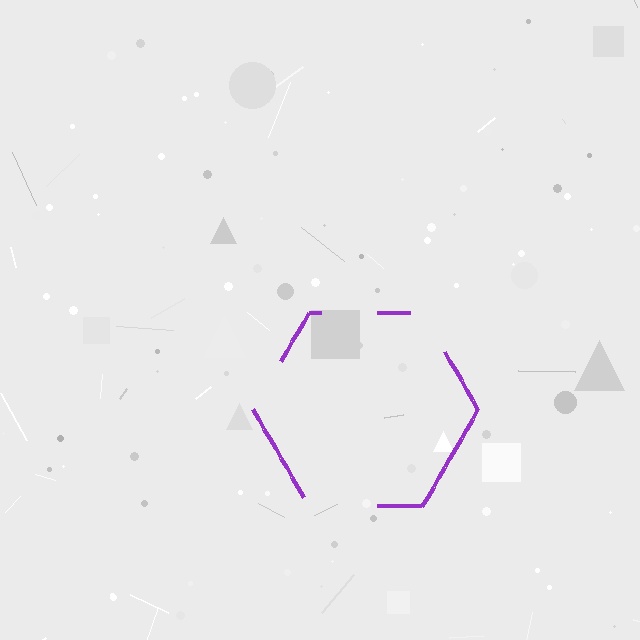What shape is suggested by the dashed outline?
The dashed outline suggests a hexagon.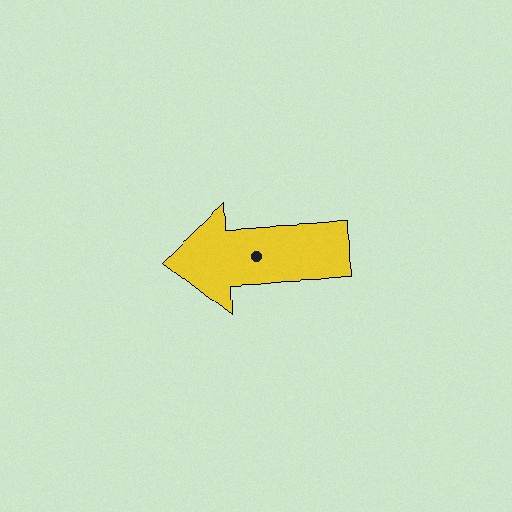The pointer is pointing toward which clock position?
Roughly 9 o'clock.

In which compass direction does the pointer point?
West.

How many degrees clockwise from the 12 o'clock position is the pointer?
Approximately 267 degrees.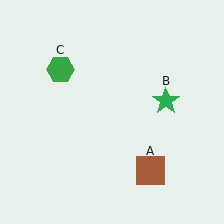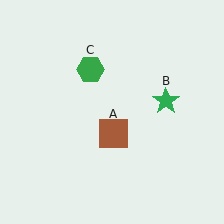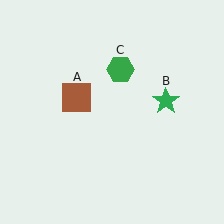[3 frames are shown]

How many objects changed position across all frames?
2 objects changed position: brown square (object A), green hexagon (object C).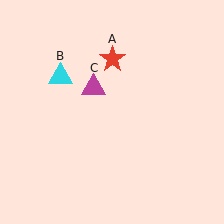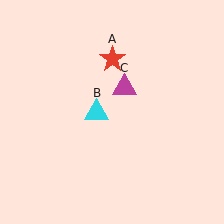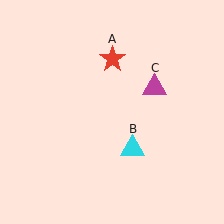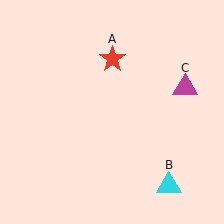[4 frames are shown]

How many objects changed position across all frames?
2 objects changed position: cyan triangle (object B), magenta triangle (object C).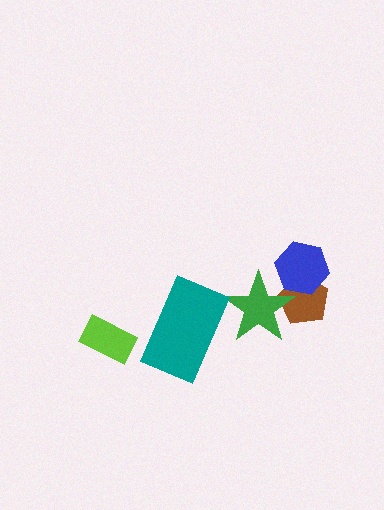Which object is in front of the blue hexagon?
The green star is in front of the blue hexagon.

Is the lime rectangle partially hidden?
No, no other shape covers it.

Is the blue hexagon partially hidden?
Yes, it is partially covered by another shape.